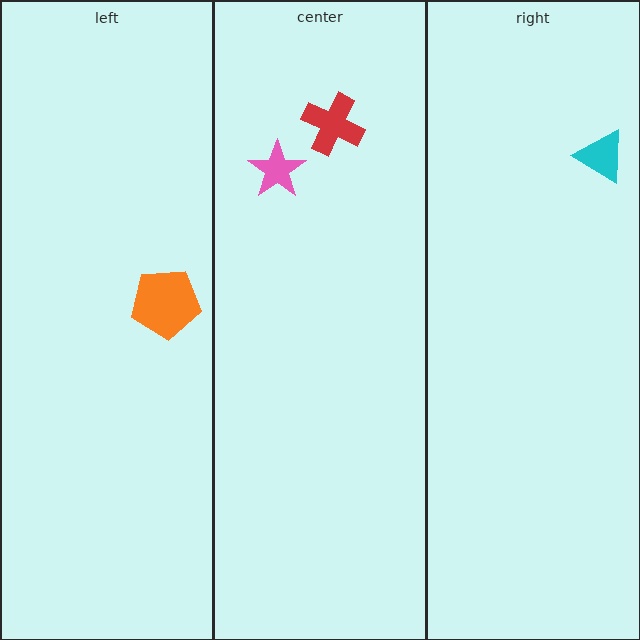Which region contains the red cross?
The center region.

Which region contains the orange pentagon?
The left region.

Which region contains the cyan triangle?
The right region.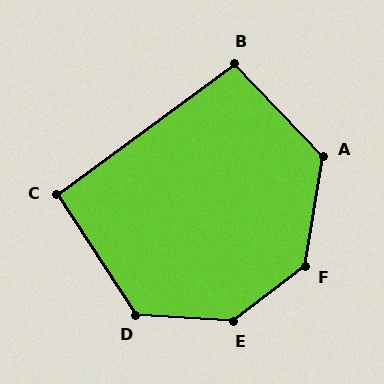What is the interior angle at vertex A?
Approximately 128 degrees (obtuse).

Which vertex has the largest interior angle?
E, at approximately 139 degrees.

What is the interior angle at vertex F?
Approximately 136 degrees (obtuse).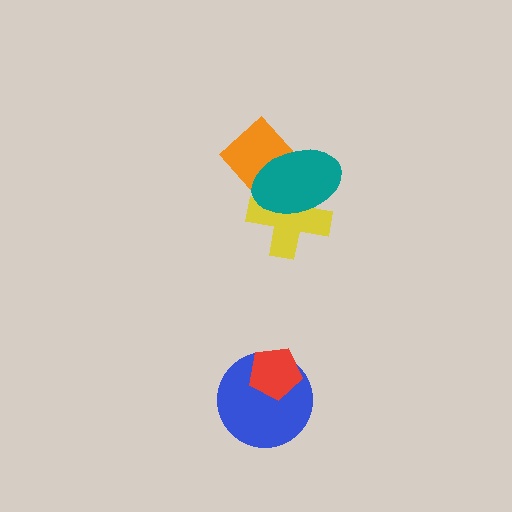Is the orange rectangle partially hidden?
Yes, it is partially covered by another shape.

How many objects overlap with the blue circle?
1 object overlaps with the blue circle.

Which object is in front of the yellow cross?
The teal ellipse is in front of the yellow cross.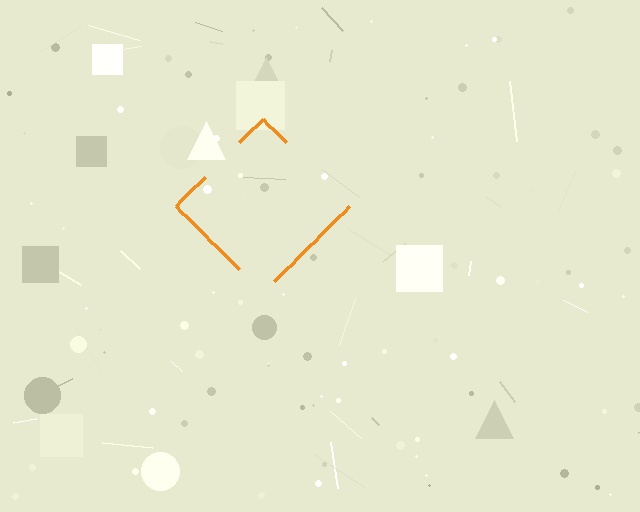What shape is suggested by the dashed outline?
The dashed outline suggests a diamond.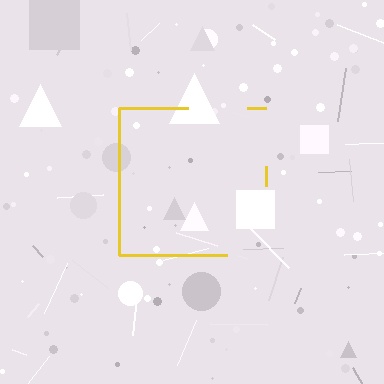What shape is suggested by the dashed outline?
The dashed outline suggests a square.